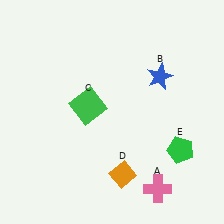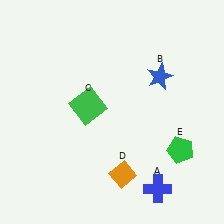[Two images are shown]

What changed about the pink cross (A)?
In Image 1, A is pink. In Image 2, it changed to blue.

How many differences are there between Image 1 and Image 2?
There is 1 difference between the two images.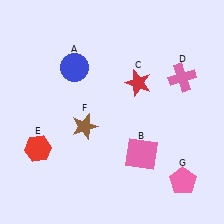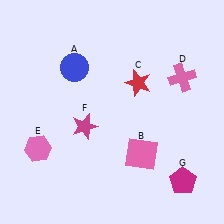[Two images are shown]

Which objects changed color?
E changed from red to pink. F changed from brown to magenta. G changed from pink to magenta.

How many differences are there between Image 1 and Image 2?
There are 3 differences between the two images.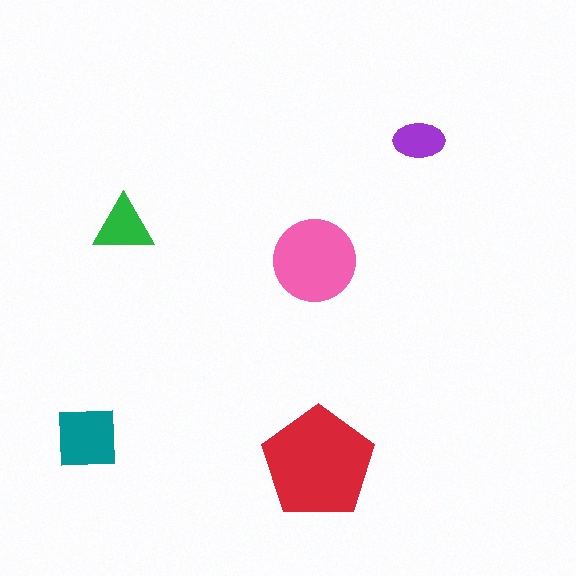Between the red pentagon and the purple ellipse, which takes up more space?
The red pentagon.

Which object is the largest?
The red pentagon.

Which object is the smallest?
The purple ellipse.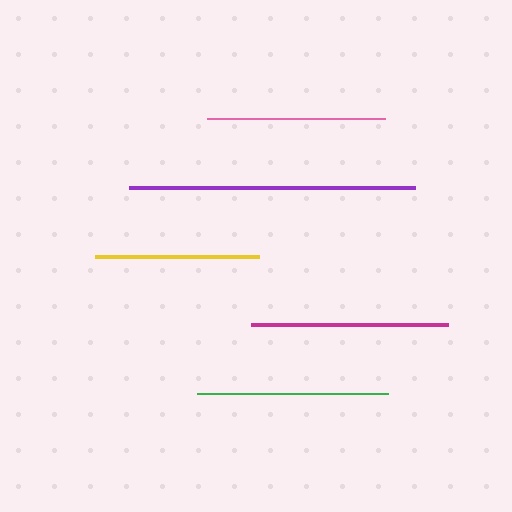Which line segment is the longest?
The purple line is the longest at approximately 287 pixels.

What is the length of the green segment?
The green segment is approximately 191 pixels long.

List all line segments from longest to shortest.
From longest to shortest: purple, magenta, green, pink, yellow.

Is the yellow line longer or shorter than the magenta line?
The magenta line is longer than the yellow line.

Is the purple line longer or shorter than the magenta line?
The purple line is longer than the magenta line.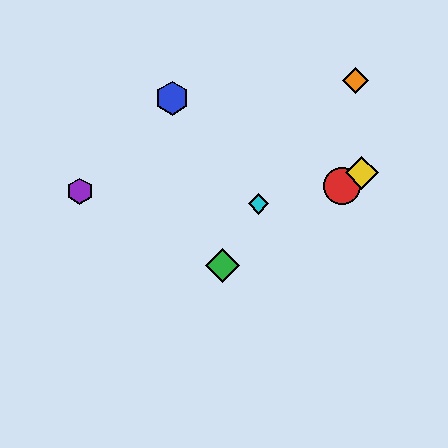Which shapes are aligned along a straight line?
The red circle, the green diamond, the yellow diamond are aligned along a straight line.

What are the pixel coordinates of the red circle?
The red circle is at (342, 186).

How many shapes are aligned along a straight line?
3 shapes (the red circle, the green diamond, the yellow diamond) are aligned along a straight line.